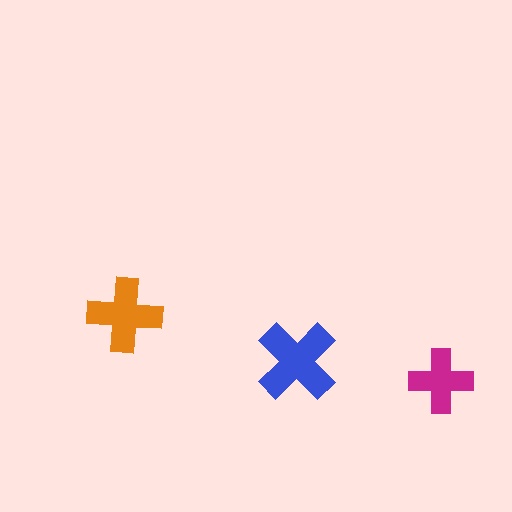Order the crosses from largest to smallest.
the blue one, the orange one, the magenta one.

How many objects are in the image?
There are 3 objects in the image.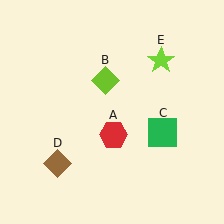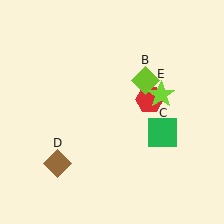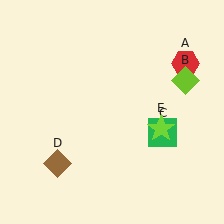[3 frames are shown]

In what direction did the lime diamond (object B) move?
The lime diamond (object B) moved right.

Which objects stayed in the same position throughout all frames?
Green square (object C) and brown diamond (object D) remained stationary.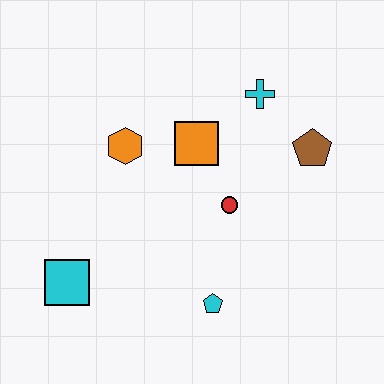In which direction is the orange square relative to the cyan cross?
The orange square is to the left of the cyan cross.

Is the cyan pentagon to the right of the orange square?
Yes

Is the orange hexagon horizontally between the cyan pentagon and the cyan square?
Yes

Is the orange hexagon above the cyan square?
Yes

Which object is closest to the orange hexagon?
The orange square is closest to the orange hexagon.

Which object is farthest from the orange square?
The cyan square is farthest from the orange square.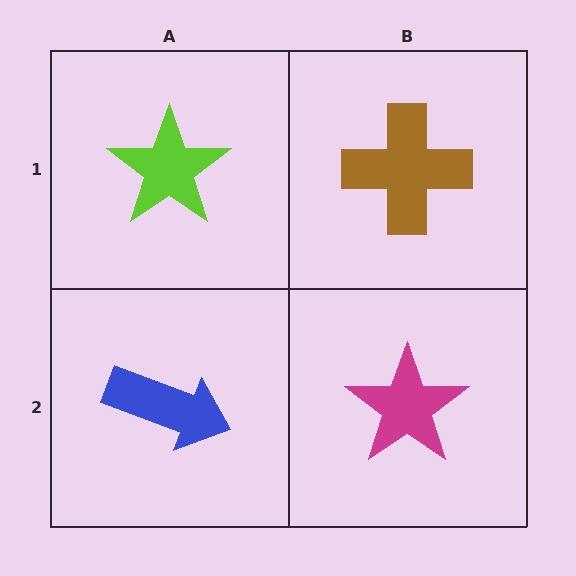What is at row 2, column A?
A blue arrow.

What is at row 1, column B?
A brown cross.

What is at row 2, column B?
A magenta star.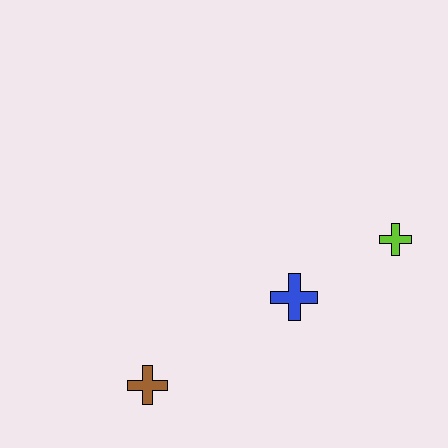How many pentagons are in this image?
There are no pentagons.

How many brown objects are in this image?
There is 1 brown object.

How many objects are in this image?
There are 3 objects.